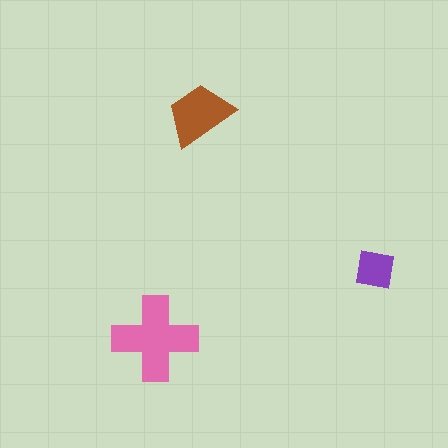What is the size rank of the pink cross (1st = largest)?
1st.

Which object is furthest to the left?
The pink cross is leftmost.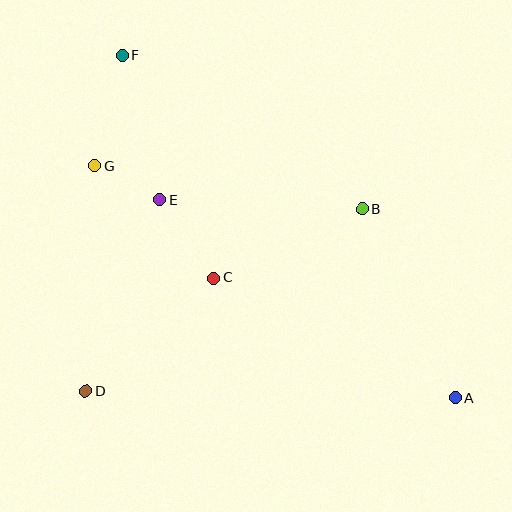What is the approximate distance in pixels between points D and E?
The distance between D and E is approximately 205 pixels.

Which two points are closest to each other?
Points E and G are closest to each other.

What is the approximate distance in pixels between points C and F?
The distance between C and F is approximately 241 pixels.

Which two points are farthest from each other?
Points A and F are farthest from each other.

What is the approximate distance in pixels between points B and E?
The distance between B and E is approximately 203 pixels.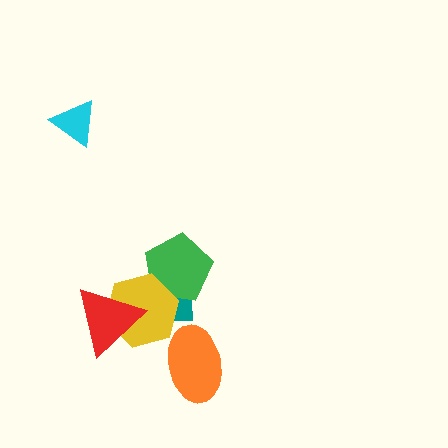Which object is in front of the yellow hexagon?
The red triangle is in front of the yellow hexagon.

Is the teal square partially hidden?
Yes, it is partially covered by another shape.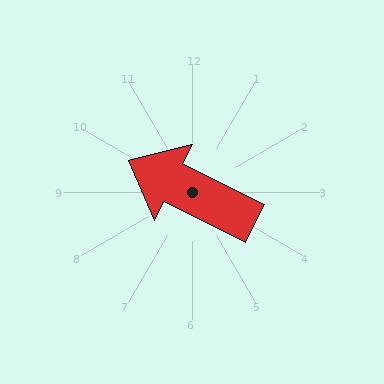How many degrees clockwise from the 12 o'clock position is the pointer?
Approximately 297 degrees.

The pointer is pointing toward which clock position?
Roughly 10 o'clock.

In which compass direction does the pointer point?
Northwest.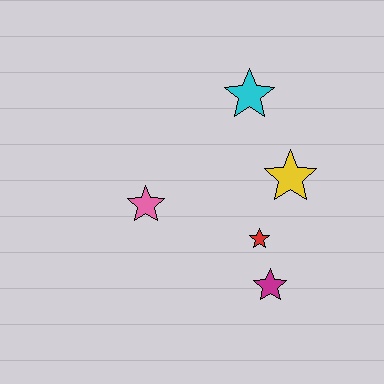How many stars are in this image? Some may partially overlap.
There are 5 stars.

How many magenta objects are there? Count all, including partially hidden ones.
There is 1 magenta object.